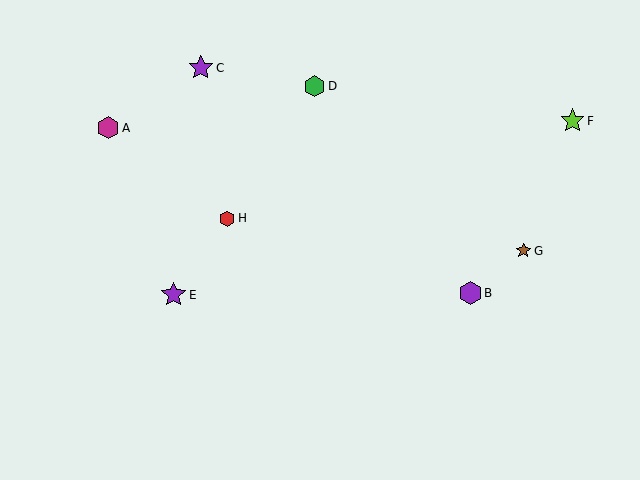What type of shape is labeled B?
Shape B is a purple hexagon.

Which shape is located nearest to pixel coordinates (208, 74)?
The purple star (labeled C) at (201, 68) is nearest to that location.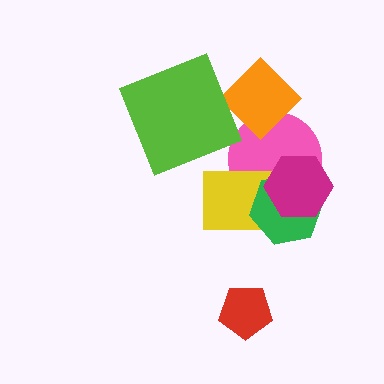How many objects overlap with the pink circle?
4 objects overlap with the pink circle.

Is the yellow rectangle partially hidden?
Yes, it is partially covered by another shape.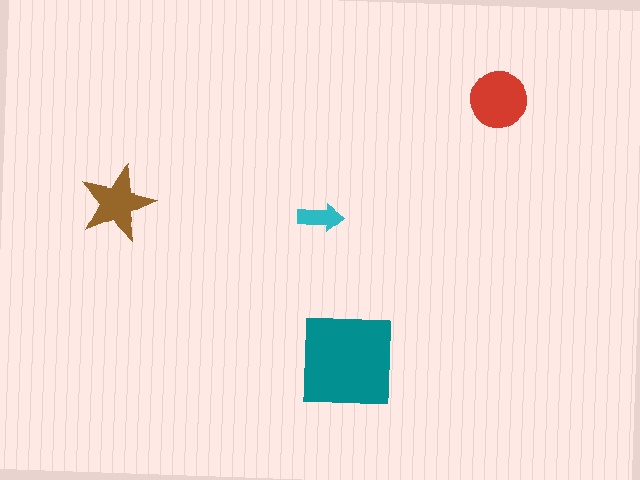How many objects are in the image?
There are 4 objects in the image.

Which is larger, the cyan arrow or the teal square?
The teal square.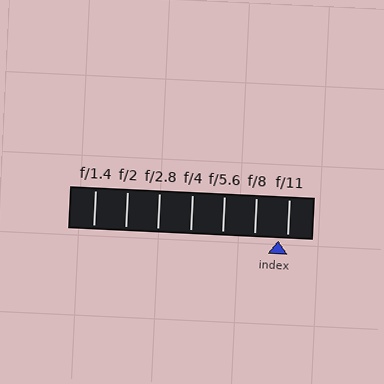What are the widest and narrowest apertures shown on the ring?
The widest aperture shown is f/1.4 and the narrowest is f/11.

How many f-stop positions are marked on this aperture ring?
There are 7 f-stop positions marked.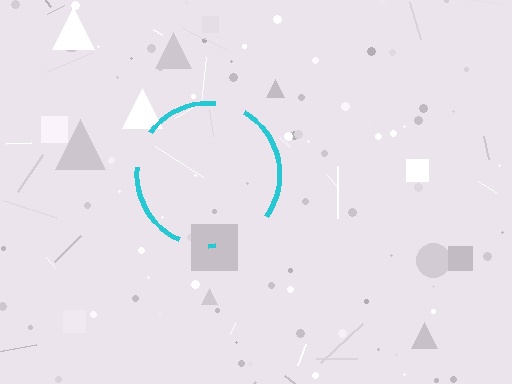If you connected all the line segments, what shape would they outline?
They would outline a circle.